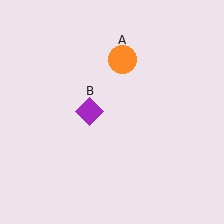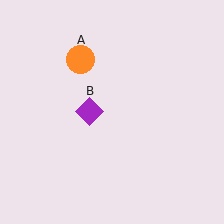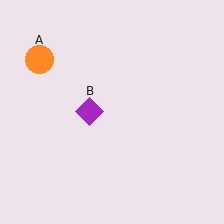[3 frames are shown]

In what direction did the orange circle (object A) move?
The orange circle (object A) moved left.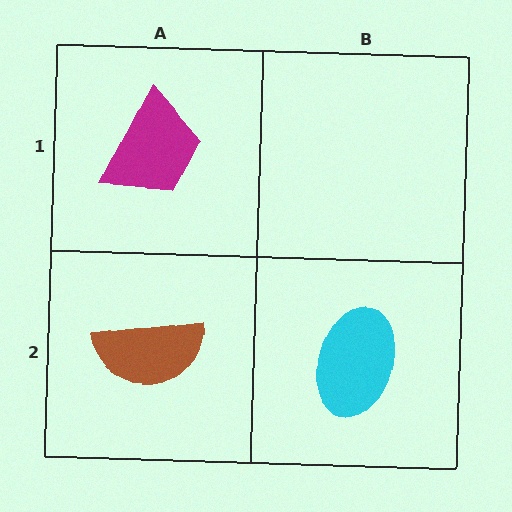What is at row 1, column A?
A magenta trapezoid.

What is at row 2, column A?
A brown semicircle.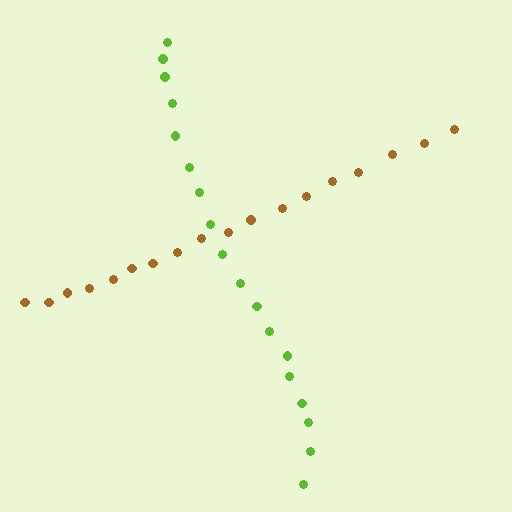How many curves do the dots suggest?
There are 2 distinct paths.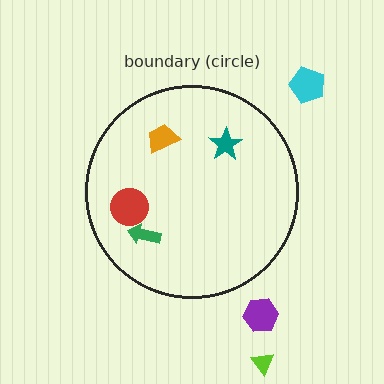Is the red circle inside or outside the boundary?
Inside.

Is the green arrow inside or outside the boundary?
Inside.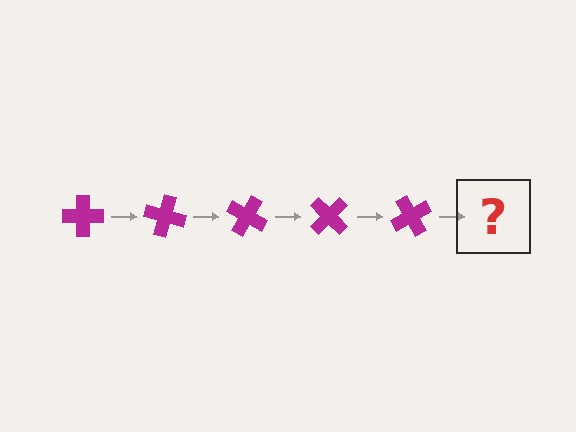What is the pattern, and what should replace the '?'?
The pattern is that the cross rotates 15 degrees each step. The '?' should be a magenta cross rotated 75 degrees.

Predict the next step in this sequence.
The next step is a magenta cross rotated 75 degrees.